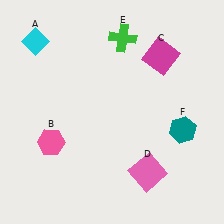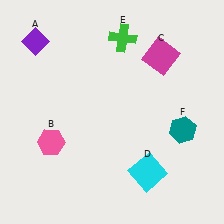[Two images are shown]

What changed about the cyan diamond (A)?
In Image 1, A is cyan. In Image 2, it changed to purple.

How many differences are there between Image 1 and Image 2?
There are 2 differences between the two images.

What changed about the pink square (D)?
In Image 1, D is pink. In Image 2, it changed to cyan.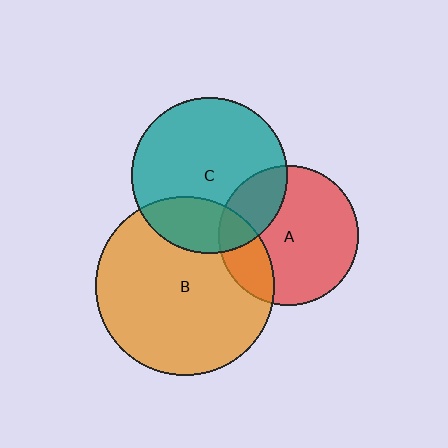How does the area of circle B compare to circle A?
Approximately 1.6 times.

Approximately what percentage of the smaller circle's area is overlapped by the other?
Approximately 20%.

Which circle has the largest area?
Circle B (orange).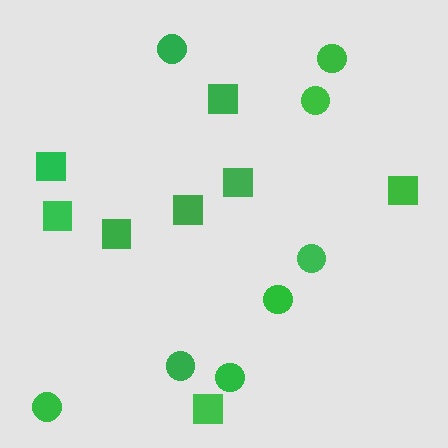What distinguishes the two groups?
There are 2 groups: one group of squares (8) and one group of circles (8).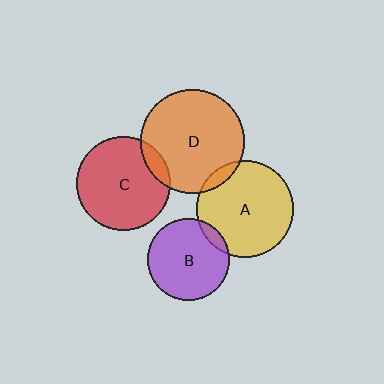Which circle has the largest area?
Circle D (orange).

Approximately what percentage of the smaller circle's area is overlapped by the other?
Approximately 10%.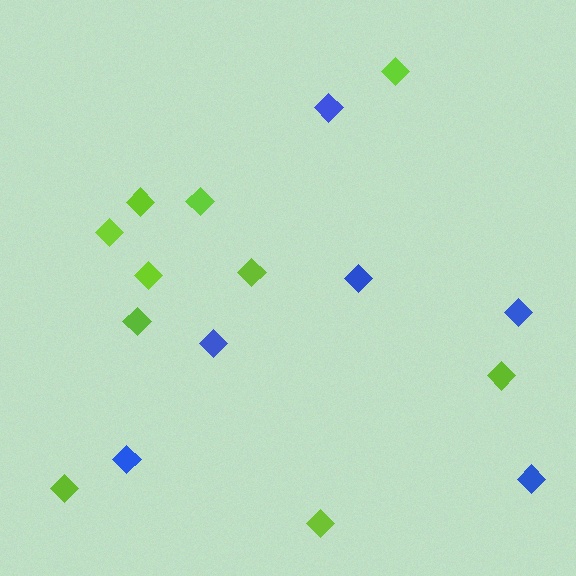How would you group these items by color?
There are 2 groups: one group of lime diamonds (10) and one group of blue diamonds (6).